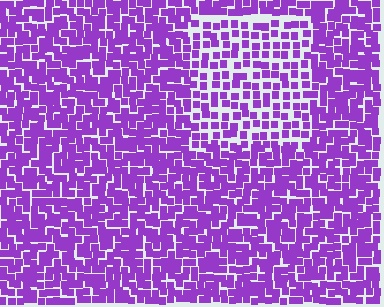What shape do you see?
I see a rectangle.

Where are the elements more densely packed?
The elements are more densely packed outside the rectangle boundary.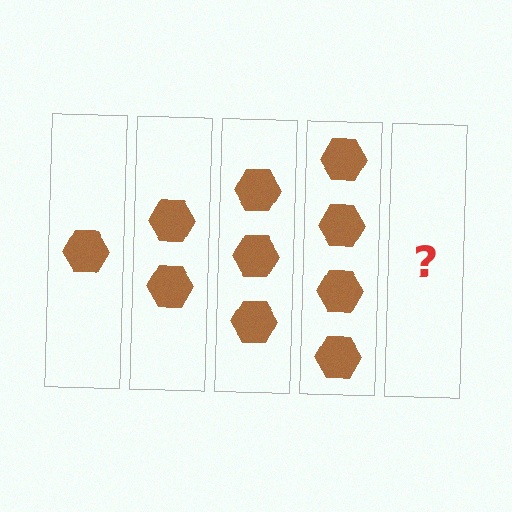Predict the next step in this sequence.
The next step is 5 hexagons.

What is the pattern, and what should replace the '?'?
The pattern is that each step adds one more hexagon. The '?' should be 5 hexagons.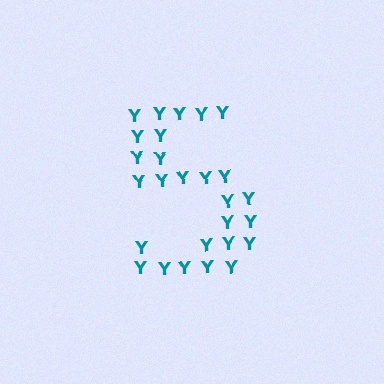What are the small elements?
The small elements are letter Y's.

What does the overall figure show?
The overall figure shows the digit 5.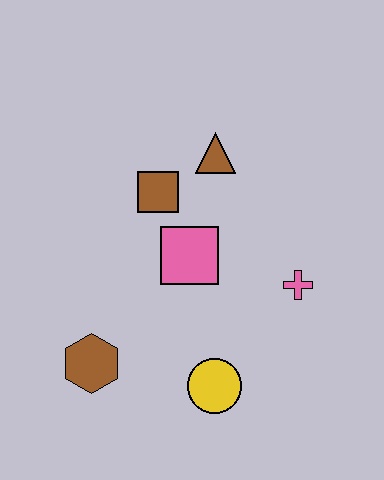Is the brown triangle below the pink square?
No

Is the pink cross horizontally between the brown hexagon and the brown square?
No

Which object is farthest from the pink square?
The brown hexagon is farthest from the pink square.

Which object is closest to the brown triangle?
The brown square is closest to the brown triangle.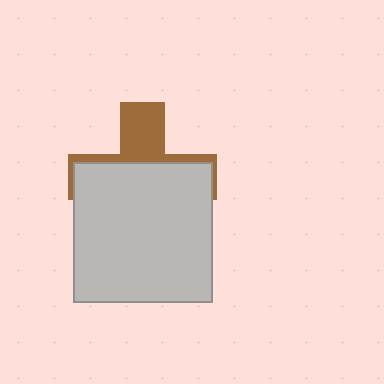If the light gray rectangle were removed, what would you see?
You would see the complete brown cross.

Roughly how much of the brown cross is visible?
A small part of it is visible (roughly 34%).